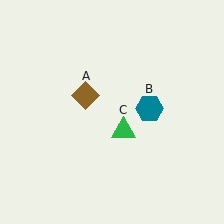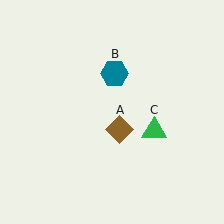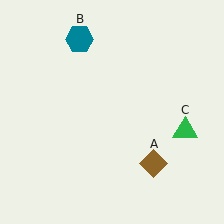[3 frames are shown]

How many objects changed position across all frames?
3 objects changed position: brown diamond (object A), teal hexagon (object B), green triangle (object C).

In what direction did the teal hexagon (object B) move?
The teal hexagon (object B) moved up and to the left.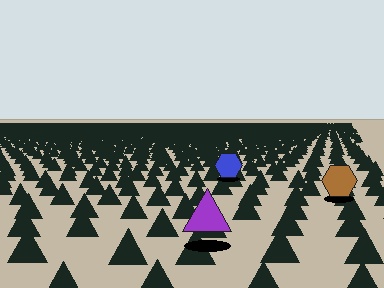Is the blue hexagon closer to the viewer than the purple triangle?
No. The purple triangle is closer — you can tell from the texture gradient: the ground texture is coarser near it.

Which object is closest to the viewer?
The purple triangle is closest. The texture marks near it are larger and more spread out.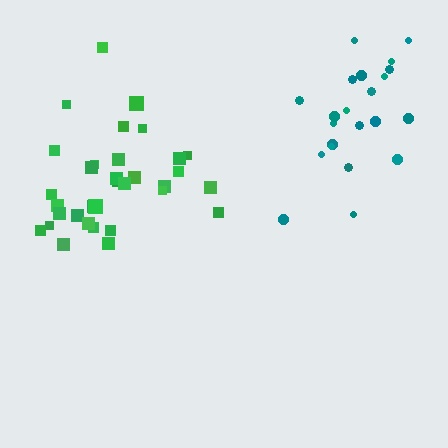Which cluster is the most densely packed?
Green.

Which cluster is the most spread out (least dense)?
Teal.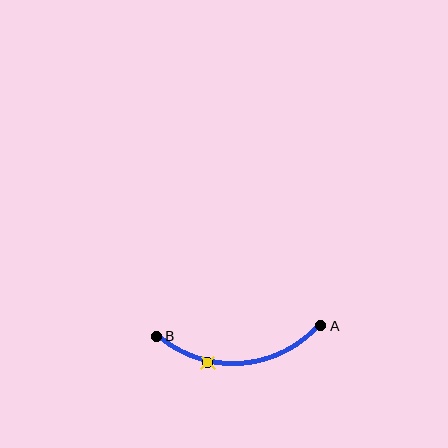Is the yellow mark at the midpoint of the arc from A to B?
No. The yellow mark lies on the arc but is closer to endpoint B. The arc midpoint would be at the point on the curve equidistant along the arc from both A and B.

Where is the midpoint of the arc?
The arc midpoint is the point on the curve farthest from the straight line joining A and B. It sits below that line.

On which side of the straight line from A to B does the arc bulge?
The arc bulges below the straight line connecting A and B.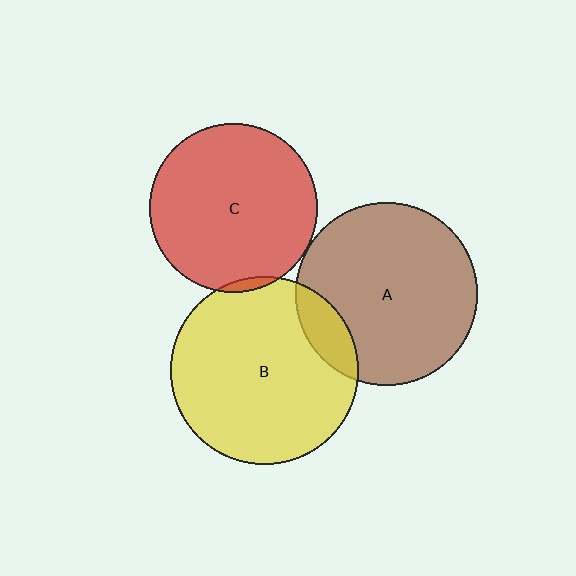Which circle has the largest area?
Circle B (yellow).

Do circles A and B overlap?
Yes.